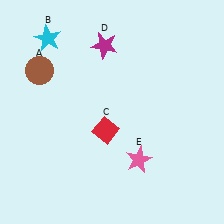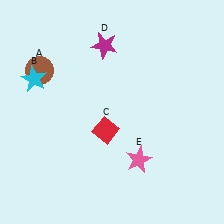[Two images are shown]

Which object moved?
The cyan star (B) moved down.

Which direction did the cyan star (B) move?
The cyan star (B) moved down.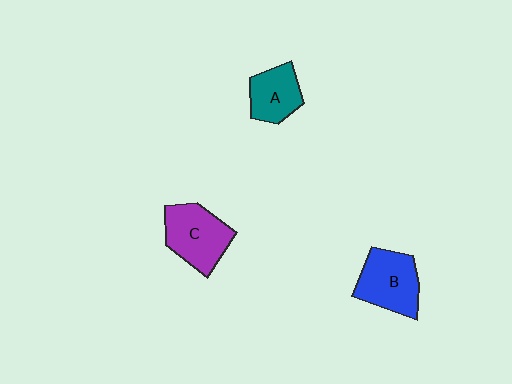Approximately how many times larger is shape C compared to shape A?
Approximately 1.4 times.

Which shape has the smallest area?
Shape A (teal).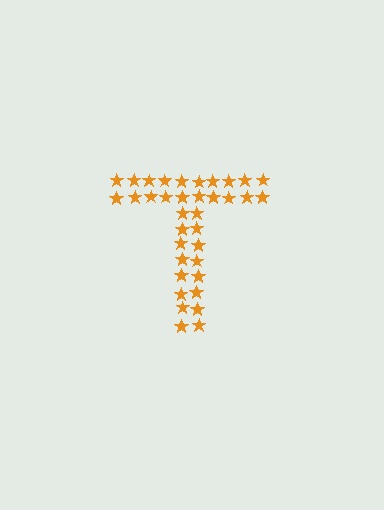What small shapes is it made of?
It is made of small stars.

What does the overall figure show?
The overall figure shows the letter T.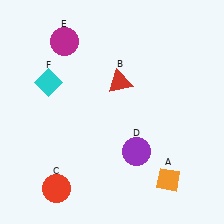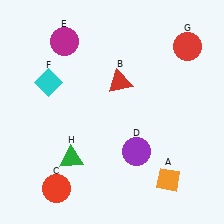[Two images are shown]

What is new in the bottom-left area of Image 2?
A green triangle (H) was added in the bottom-left area of Image 2.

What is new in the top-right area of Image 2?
A red circle (G) was added in the top-right area of Image 2.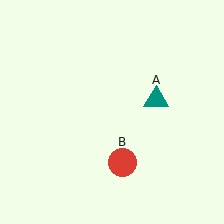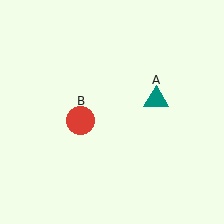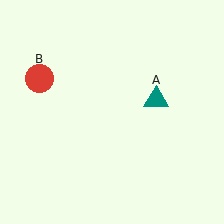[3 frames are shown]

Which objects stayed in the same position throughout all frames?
Teal triangle (object A) remained stationary.